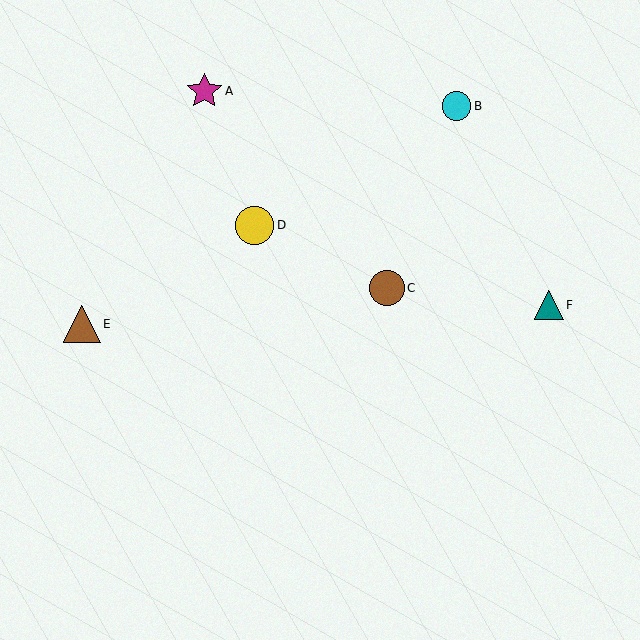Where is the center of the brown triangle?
The center of the brown triangle is at (82, 324).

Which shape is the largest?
The yellow circle (labeled D) is the largest.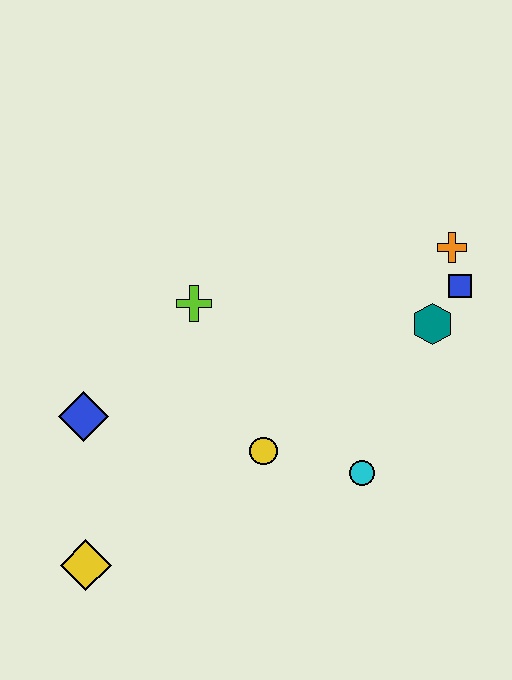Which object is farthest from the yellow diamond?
The orange cross is farthest from the yellow diamond.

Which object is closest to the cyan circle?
The yellow circle is closest to the cyan circle.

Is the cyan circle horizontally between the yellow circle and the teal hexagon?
Yes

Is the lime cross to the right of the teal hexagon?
No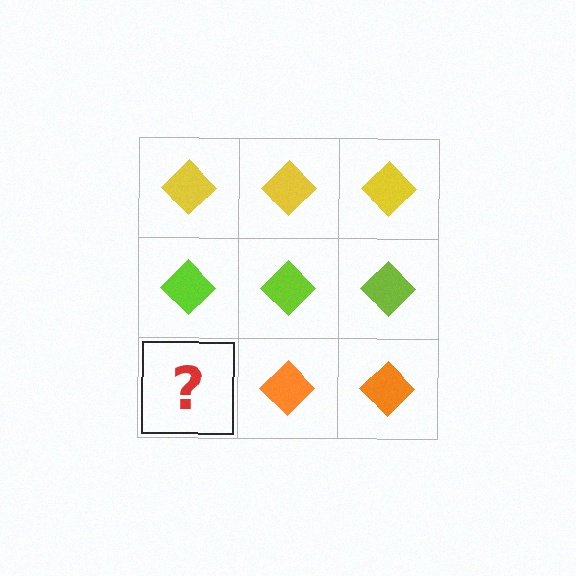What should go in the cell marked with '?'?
The missing cell should contain an orange diamond.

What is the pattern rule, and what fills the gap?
The rule is that each row has a consistent color. The gap should be filled with an orange diamond.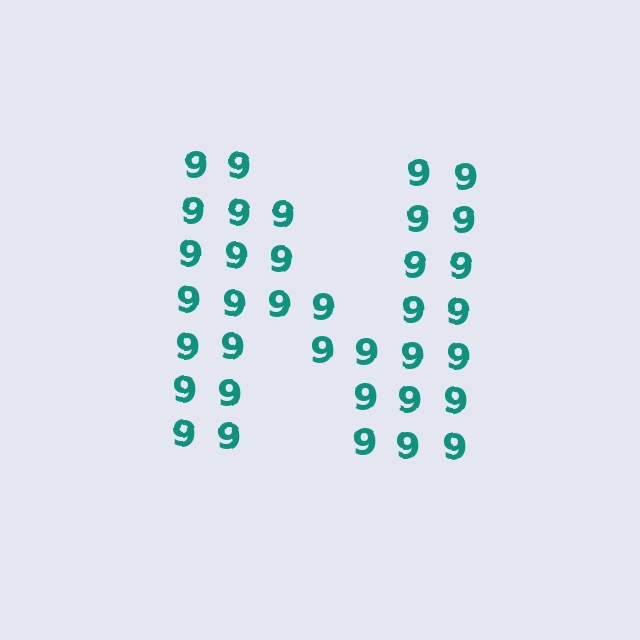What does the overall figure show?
The overall figure shows the letter N.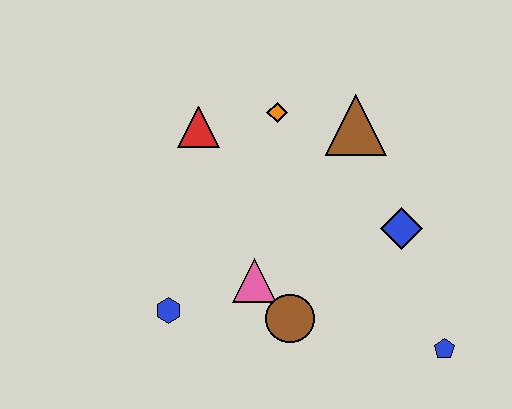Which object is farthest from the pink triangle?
The blue pentagon is farthest from the pink triangle.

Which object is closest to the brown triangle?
The orange diamond is closest to the brown triangle.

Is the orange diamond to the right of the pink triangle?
Yes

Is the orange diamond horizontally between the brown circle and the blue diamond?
No